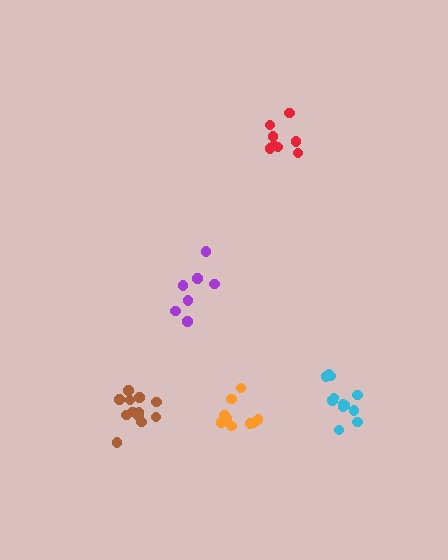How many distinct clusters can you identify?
There are 5 distinct clusters.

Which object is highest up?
The red cluster is topmost.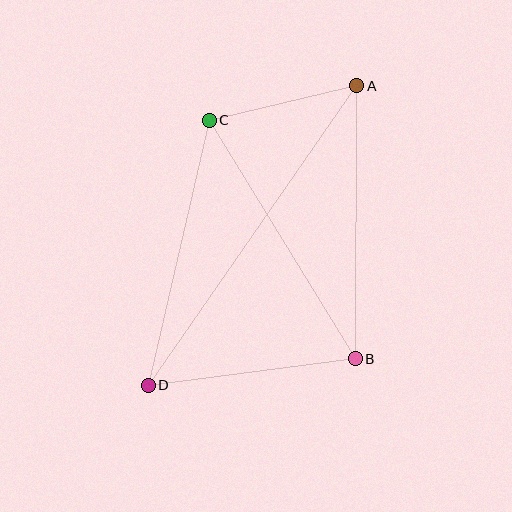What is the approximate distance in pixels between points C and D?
The distance between C and D is approximately 272 pixels.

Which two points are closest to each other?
Points A and C are closest to each other.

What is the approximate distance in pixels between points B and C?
The distance between B and C is approximately 280 pixels.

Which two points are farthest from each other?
Points A and D are farthest from each other.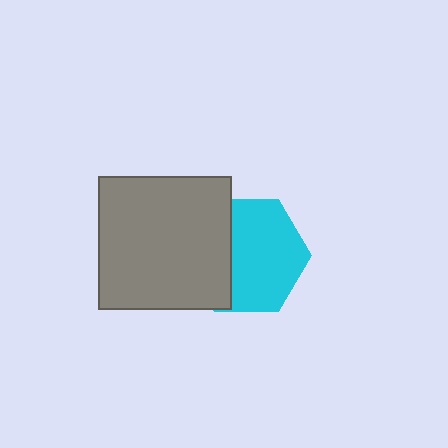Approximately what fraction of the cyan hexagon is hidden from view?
Roughly 34% of the cyan hexagon is hidden behind the gray square.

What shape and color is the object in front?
The object in front is a gray square.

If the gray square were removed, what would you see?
You would see the complete cyan hexagon.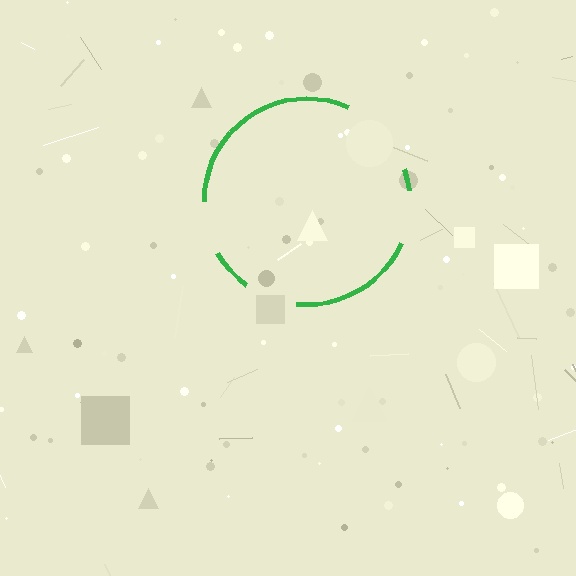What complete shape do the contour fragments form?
The contour fragments form a circle.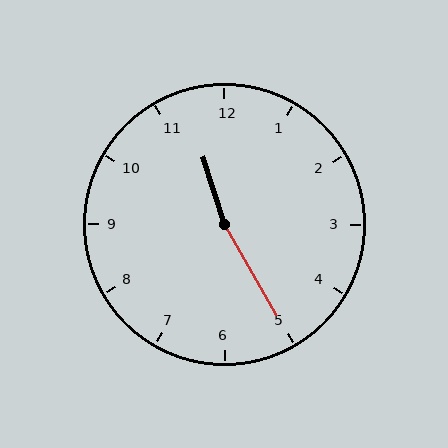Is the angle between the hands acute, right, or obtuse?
It is obtuse.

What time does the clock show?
11:25.